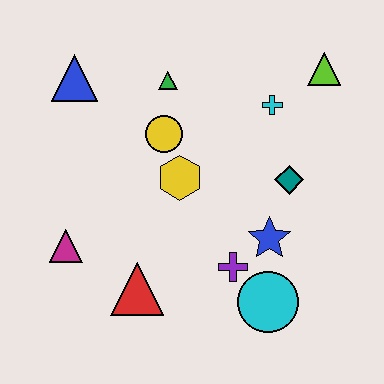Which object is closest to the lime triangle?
The cyan cross is closest to the lime triangle.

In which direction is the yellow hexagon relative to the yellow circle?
The yellow hexagon is below the yellow circle.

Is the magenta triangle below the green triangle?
Yes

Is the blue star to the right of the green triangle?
Yes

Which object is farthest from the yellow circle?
The cyan circle is farthest from the yellow circle.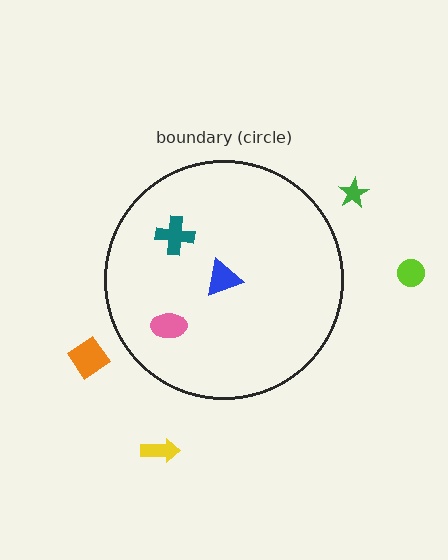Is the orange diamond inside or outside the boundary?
Outside.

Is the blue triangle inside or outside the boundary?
Inside.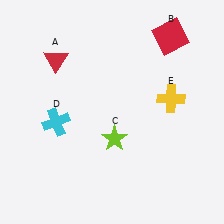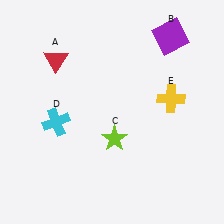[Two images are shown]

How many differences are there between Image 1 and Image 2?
There is 1 difference between the two images.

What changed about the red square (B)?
In Image 1, B is red. In Image 2, it changed to purple.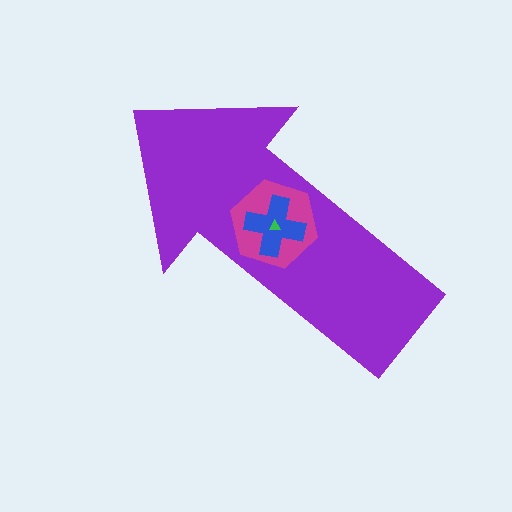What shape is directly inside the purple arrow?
The magenta hexagon.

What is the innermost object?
The green triangle.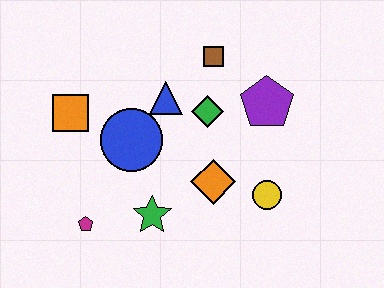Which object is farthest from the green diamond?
The magenta pentagon is farthest from the green diamond.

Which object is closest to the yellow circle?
The orange diamond is closest to the yellow circle.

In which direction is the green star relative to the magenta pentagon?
The green star is to the right of the magenta pentagon.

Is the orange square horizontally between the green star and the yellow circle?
No